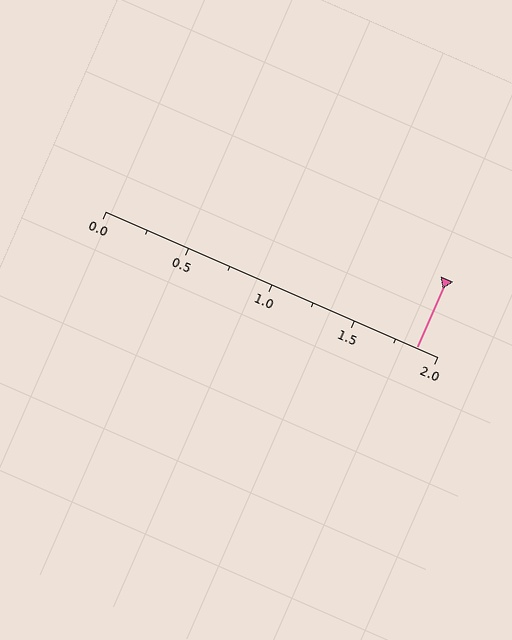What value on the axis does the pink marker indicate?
The marker indicates approximately 1.88.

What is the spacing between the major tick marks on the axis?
The major ticks are spaced 0.5 apart.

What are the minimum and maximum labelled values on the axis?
The axis runs from 0.0 to 2.0.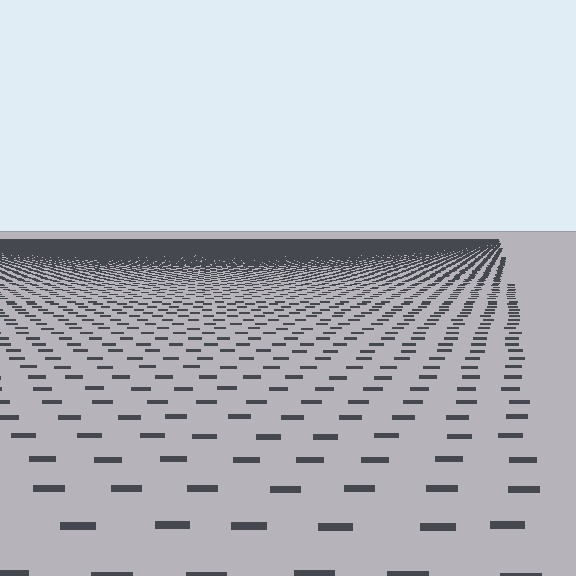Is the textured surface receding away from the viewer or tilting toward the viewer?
The surface is receding away from the viewer. Texture elements get smaller and denser toward the top.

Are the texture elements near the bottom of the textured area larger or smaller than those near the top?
Larger. Near the bottom, elements are closer to the viewer and appear at a bigger on-screen size.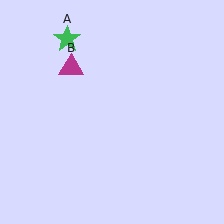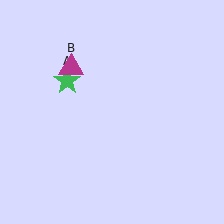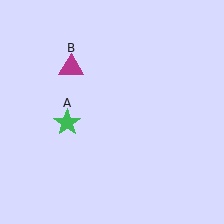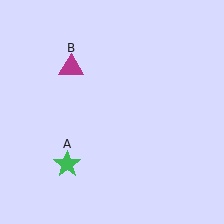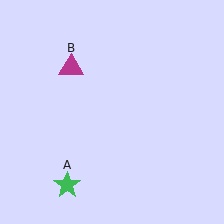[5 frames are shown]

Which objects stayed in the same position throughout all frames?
Magenta triangle (object B) remained stationary.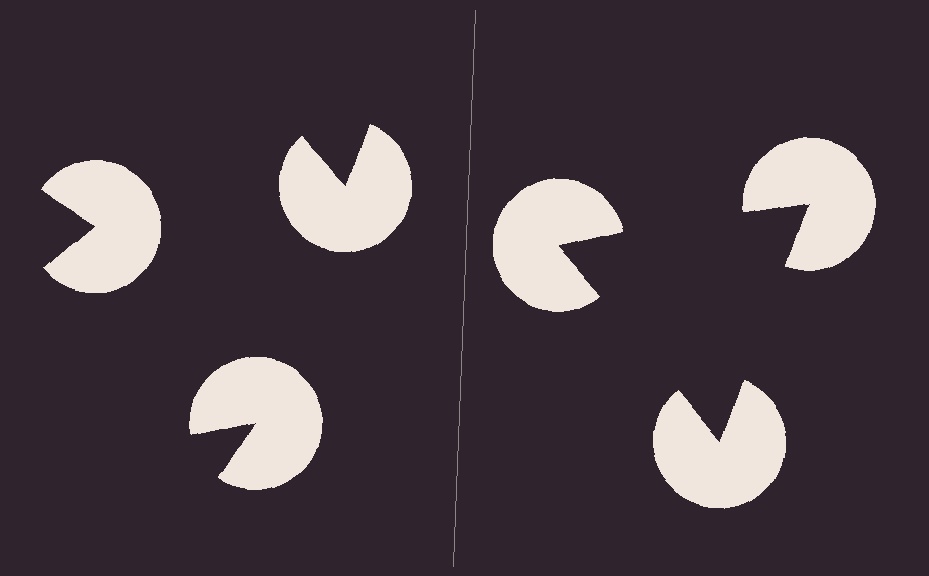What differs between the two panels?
The pac-man discs are positioned identically on both sides; only the wedge orientations differ. On the right they align to a triangle; on the left they are misaligned.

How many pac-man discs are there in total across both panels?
6 — 3 on each side.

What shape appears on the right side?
An illusory triangle.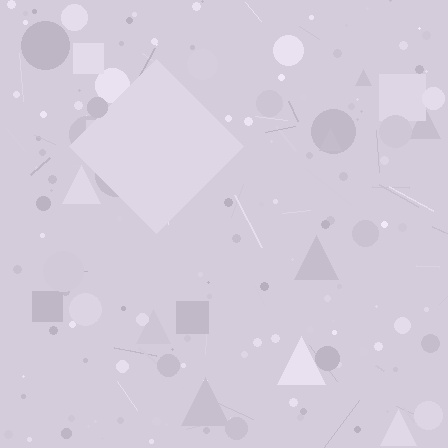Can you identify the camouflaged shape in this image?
The camouflaged shape is a diamond.